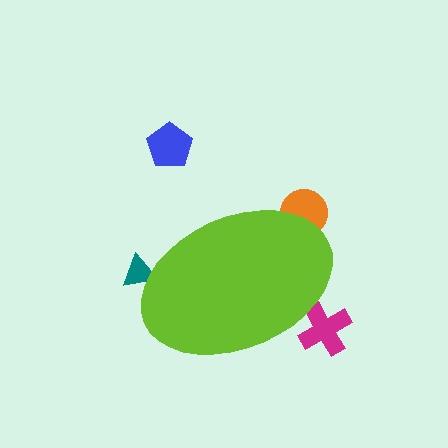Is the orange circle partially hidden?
Yes, the orange circle is partially hidden behind the lime ellipse.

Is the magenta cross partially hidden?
Yes, the magenta cross is partially hidden behind the lime ellipse.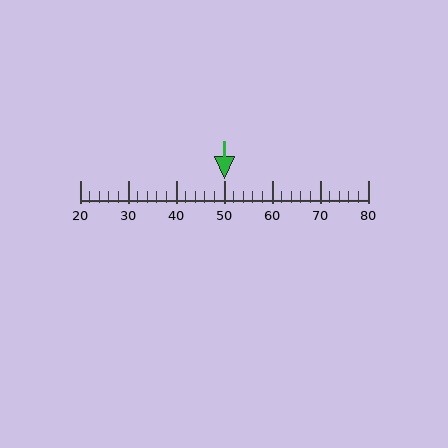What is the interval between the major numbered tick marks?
The major tick marks are spaced 10 units apart.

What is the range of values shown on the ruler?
The ruler shows values from 20 to 80.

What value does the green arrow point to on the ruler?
The green arrow points to approximately 50.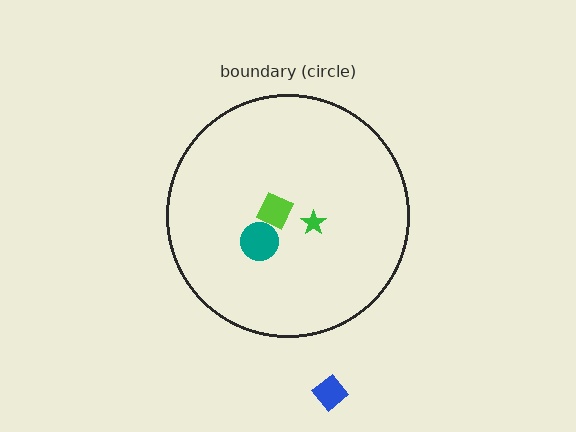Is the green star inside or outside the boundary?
Inside.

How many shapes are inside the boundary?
3 inside, 1 outside.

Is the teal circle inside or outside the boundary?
Inside.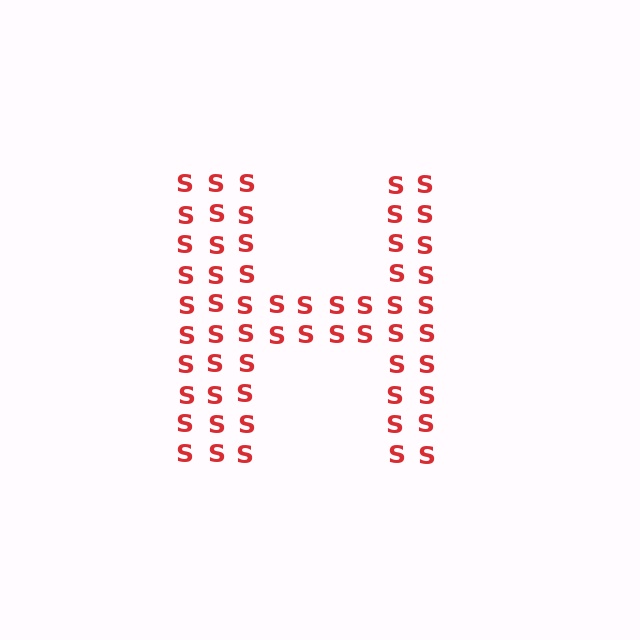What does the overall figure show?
The overall figure shows the letter H.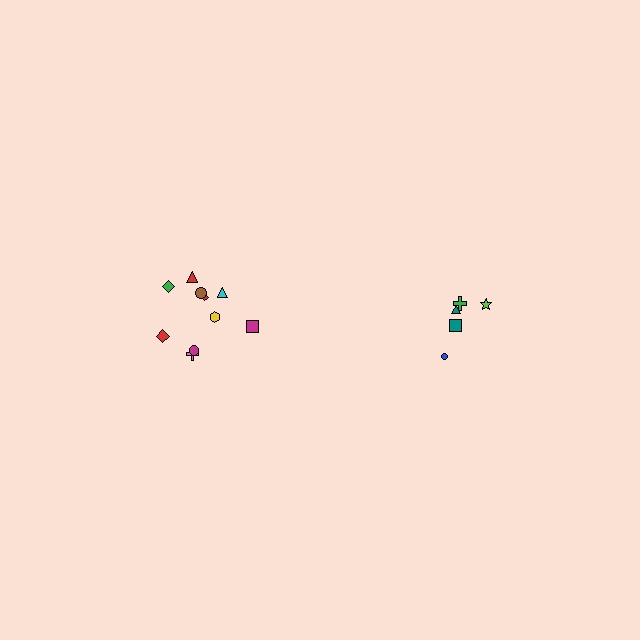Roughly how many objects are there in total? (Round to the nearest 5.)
Roughly 15 objects in total.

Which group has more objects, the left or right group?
The left group.